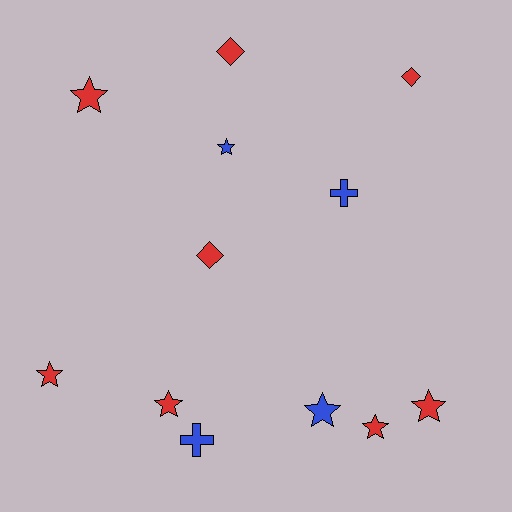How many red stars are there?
There are 5 red stars.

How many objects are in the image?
There are 12 objects.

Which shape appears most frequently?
Star, with 7 objects.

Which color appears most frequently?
Red, with 8 objects.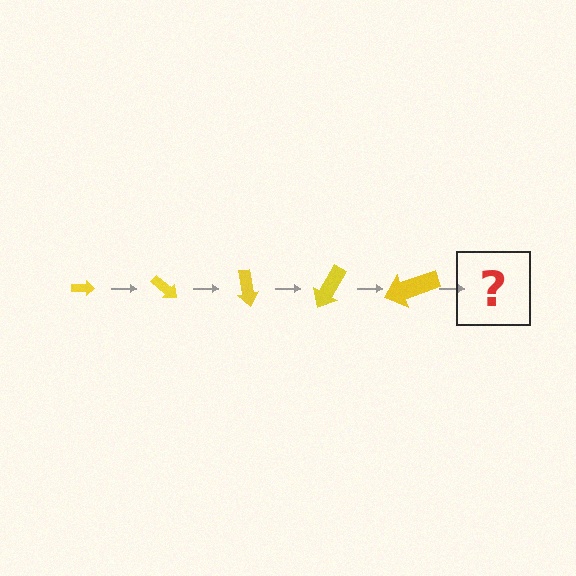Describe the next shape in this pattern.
It should be an arrow, larger than the previous one and rotated 200 degrees from the start.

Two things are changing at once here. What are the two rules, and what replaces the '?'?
The two rules are that the arrow grows larger each step and it rotates 40 degrees each step. The '?' should be an arrow, larger than the previous one and rotated 200 degrees from the start.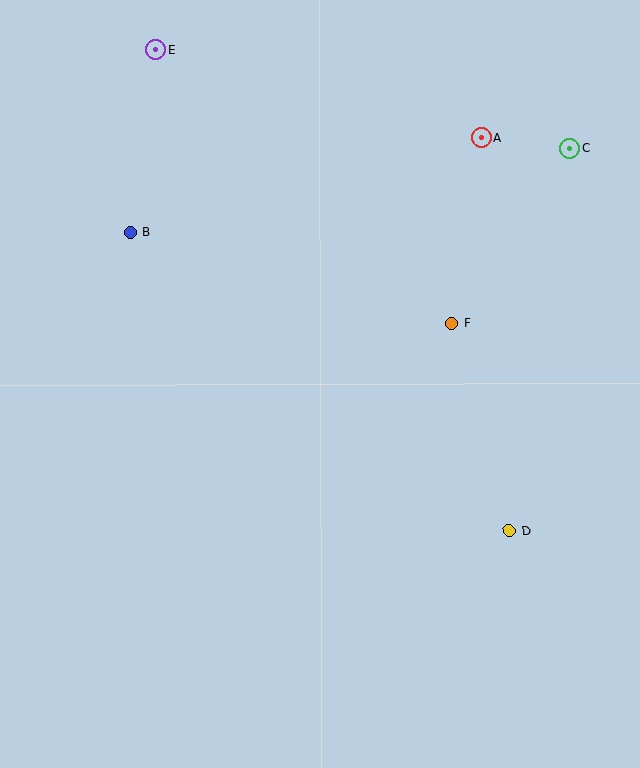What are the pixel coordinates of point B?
Point B is at (131, 232).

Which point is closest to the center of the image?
Point F at (451, 323) is closest to the center.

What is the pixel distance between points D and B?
The distance between D and B is 483 pixels.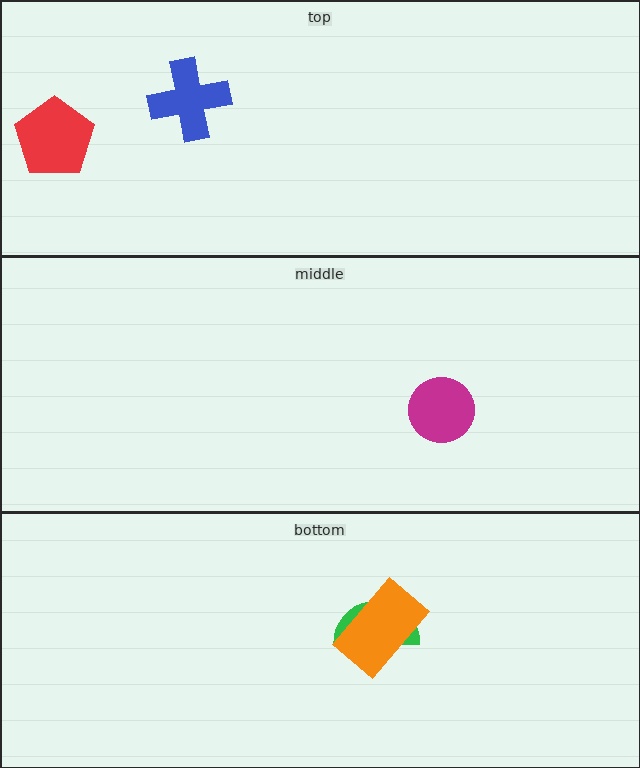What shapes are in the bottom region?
The green semicircle, the orange rectangle.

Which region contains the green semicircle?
The bottom region.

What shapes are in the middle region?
The magenta circle.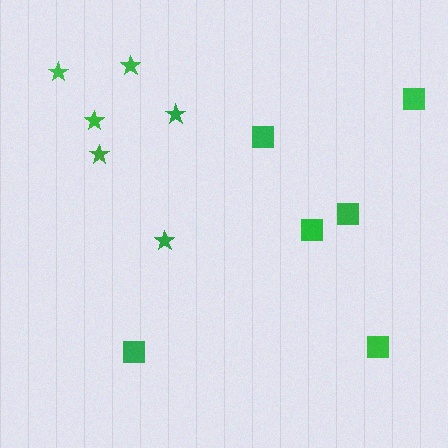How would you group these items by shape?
There are 2 groups: one group of stars (6) and one group of squares (6).